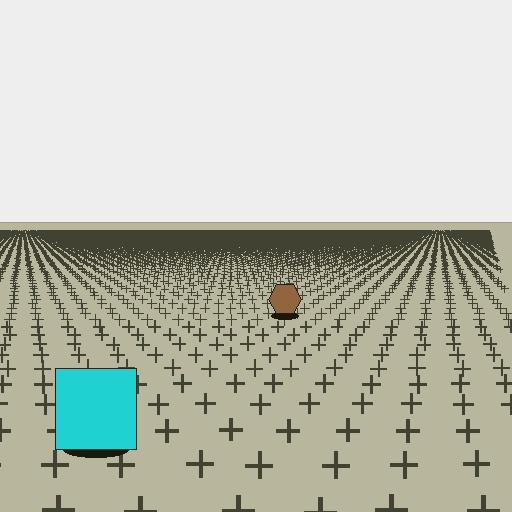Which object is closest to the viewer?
The cyan square is closest. The texture marks near it are larger and more spread out.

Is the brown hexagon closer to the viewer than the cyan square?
No. The cyan square is closer — you can tell from the texture gradient: the ground texture is coarser near it.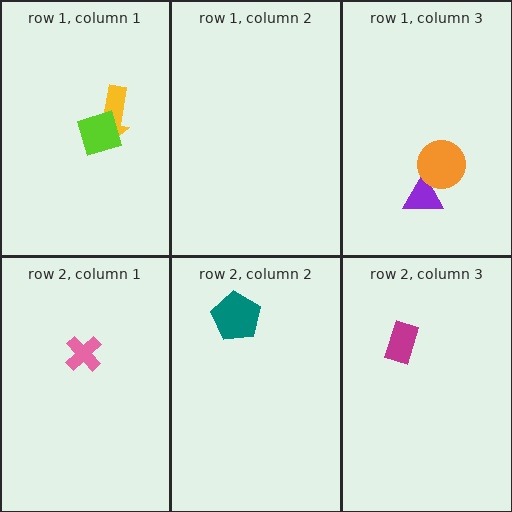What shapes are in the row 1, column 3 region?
The purple triangle, the orange circle.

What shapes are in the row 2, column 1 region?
The pink cross.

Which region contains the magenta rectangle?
The row 2, column 3 region.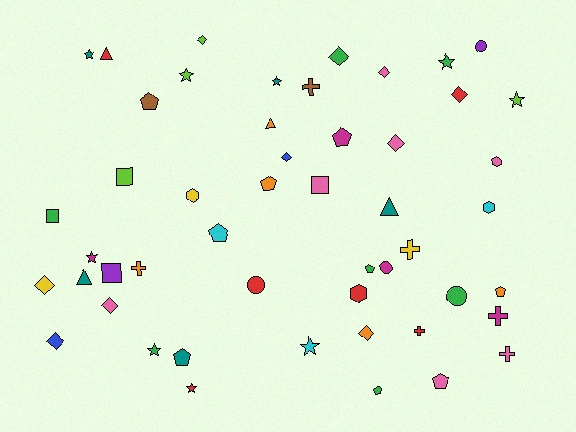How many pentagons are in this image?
There are 9 pentagons.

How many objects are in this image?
There are 50 objects.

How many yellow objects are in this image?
There are 3 yellow objects.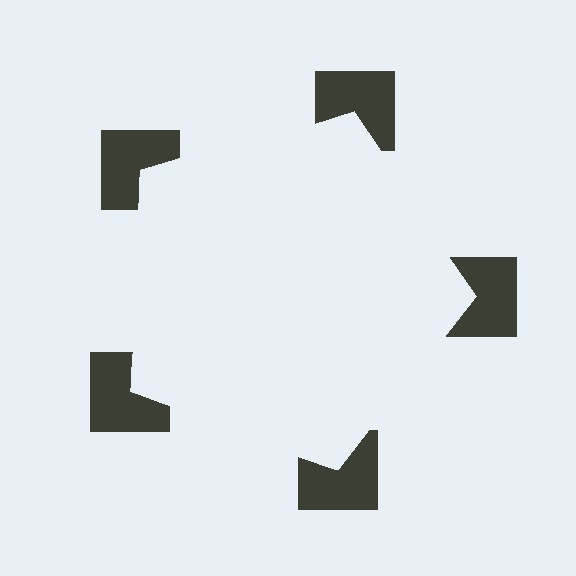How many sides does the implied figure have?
5 sides.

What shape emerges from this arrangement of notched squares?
An illusory pentagon — its edges are inferred from the aligned wedge cuts in the notched squares, not physically drawn.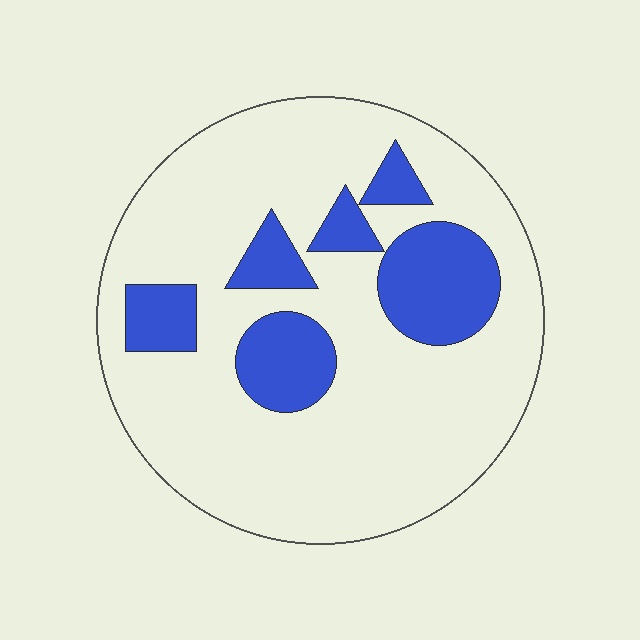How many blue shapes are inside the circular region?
6.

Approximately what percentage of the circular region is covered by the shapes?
Approximately 20%.